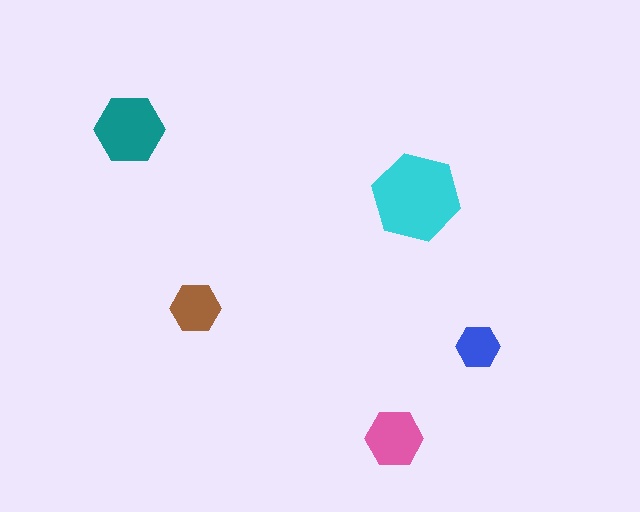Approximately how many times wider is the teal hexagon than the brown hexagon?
About 1.5 times wider.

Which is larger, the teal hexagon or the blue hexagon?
The teal one.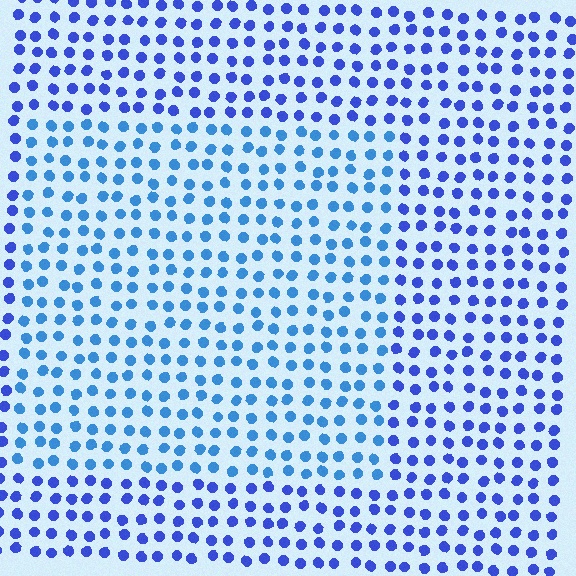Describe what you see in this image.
The image is filled with small blue elements in a uniform arrangement. A rectangle-shaped region is visible where the elements are tinted to a slightly different hue, forming a subtle color boundary.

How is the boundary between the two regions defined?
The boundary is defined purely by a slight shift in hue (about 25 degrees). Spacing, size, and orientation are identical on both sides.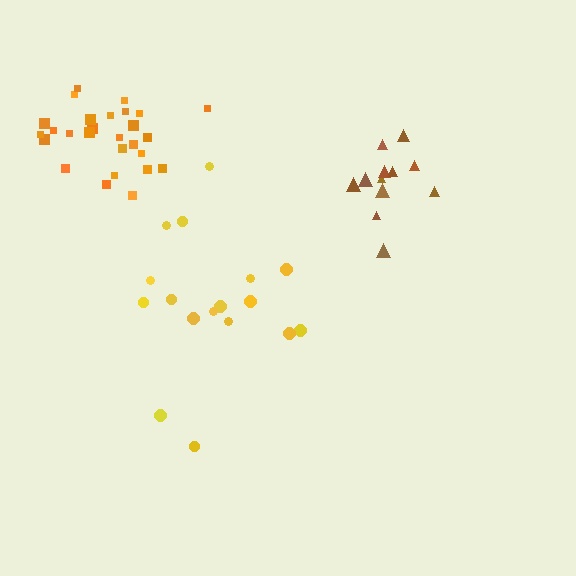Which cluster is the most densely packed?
Orange.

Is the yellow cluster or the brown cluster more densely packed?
Brown.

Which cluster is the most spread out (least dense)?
Yellow.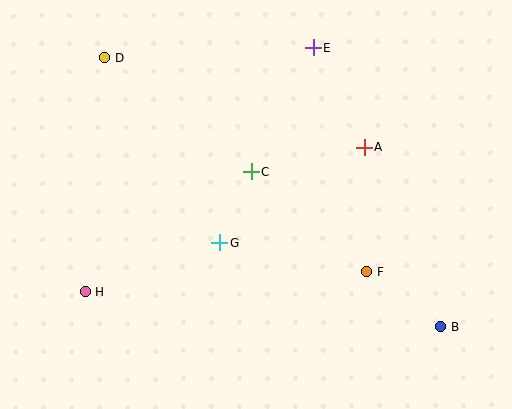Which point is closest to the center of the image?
Point C at (251, 172) is closest to the center.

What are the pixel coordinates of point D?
Point D is at (105, 58).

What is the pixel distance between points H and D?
The distance between H and D is 235 pixels.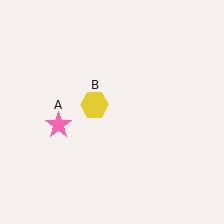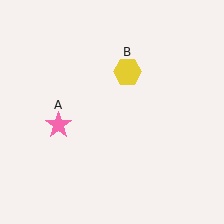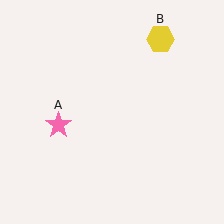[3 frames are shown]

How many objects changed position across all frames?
1 object changed position: yellow hexagon (object B).